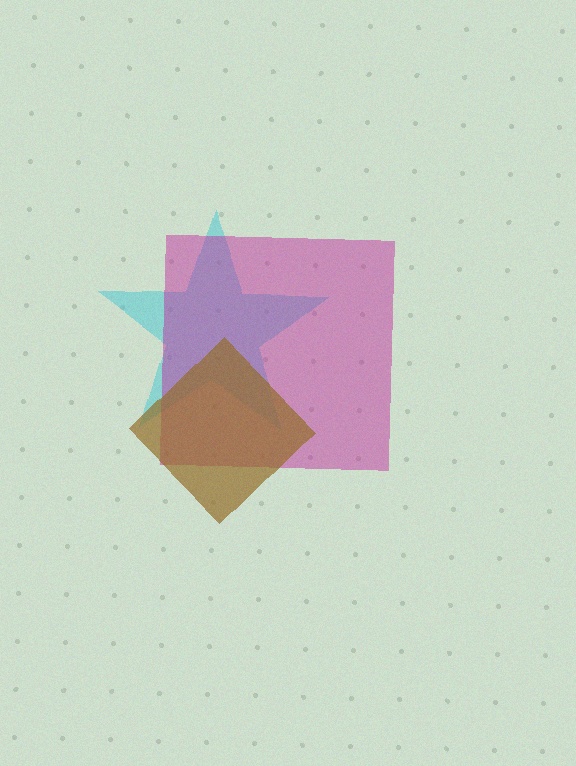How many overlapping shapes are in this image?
There are 3 overlapping shapes in the image.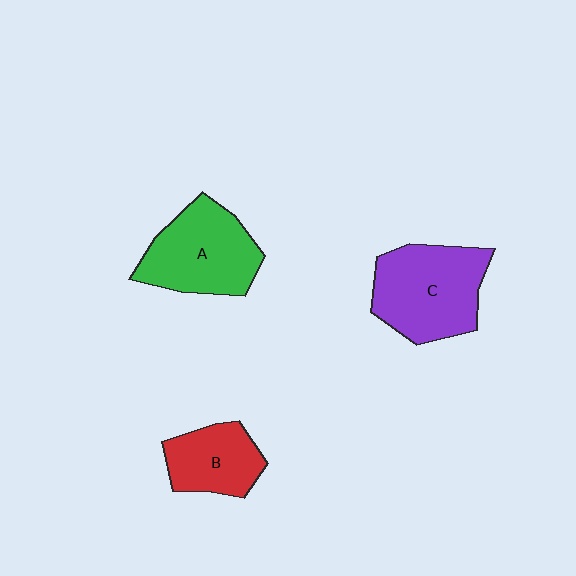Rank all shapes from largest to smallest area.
From largest to smallest: C (purple), A (green), B (red).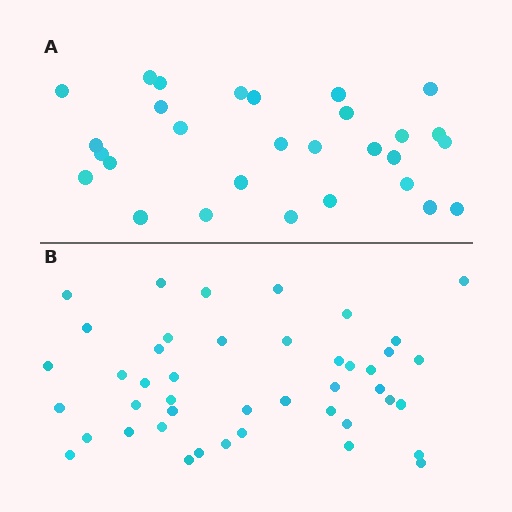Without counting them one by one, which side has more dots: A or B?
Region B (the bottom region) has more dots.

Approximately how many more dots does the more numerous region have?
Region B has approximately 15 more dots than region A.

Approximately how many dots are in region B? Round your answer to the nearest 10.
About 40 dots. (The exact count is 44, which rounds to 40.)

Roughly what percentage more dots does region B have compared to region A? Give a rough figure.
About 50% more.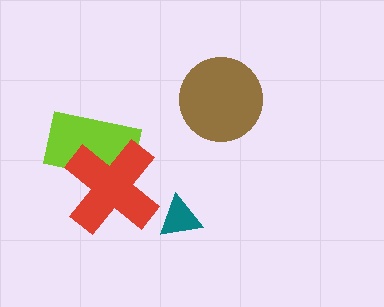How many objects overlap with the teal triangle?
0 objects overlap with the teal triangle.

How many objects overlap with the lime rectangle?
1 object overlaps with the lime rectangle.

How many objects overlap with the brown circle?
0 objects overlap with the brown circle.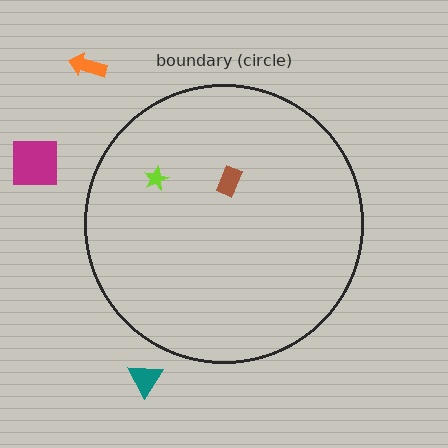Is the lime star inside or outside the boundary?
Inside.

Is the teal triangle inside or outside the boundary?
Outside.